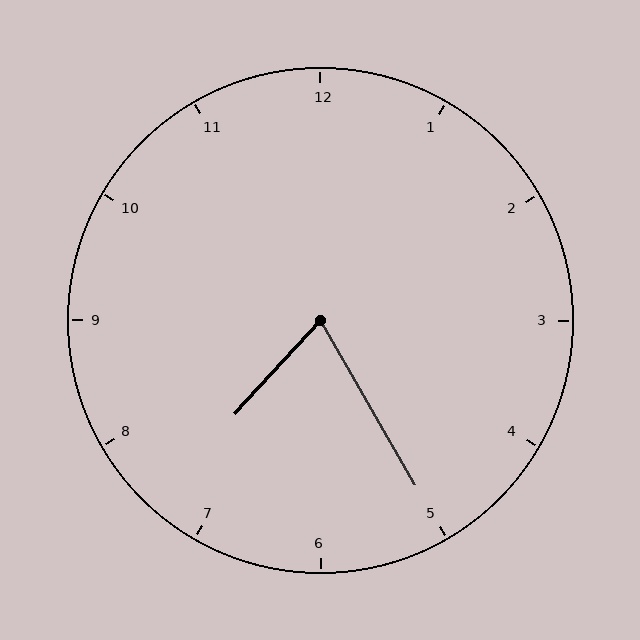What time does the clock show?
7:25.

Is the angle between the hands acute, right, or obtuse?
It is acute.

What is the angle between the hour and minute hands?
Approximately 72 degrees.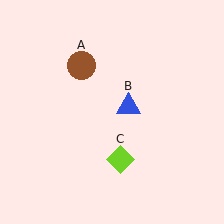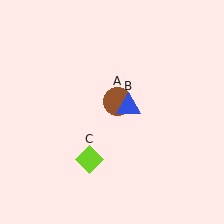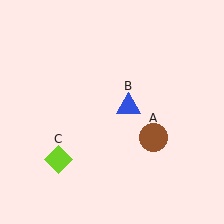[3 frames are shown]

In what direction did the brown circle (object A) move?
The brown circle (object A) moved down and to the right.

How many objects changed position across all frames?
2 objects changed position: brown circle (object A), lime diamond (object C).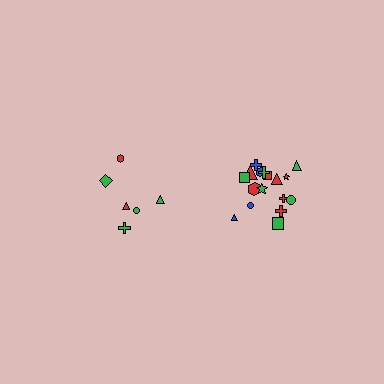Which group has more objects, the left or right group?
The right group.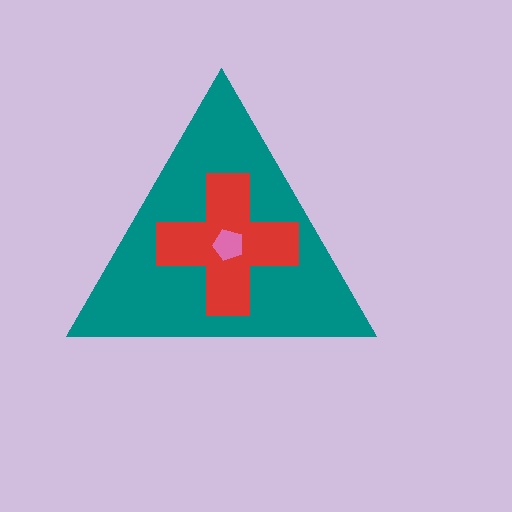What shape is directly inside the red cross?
The pink pentagon.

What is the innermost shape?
The pink pentagon.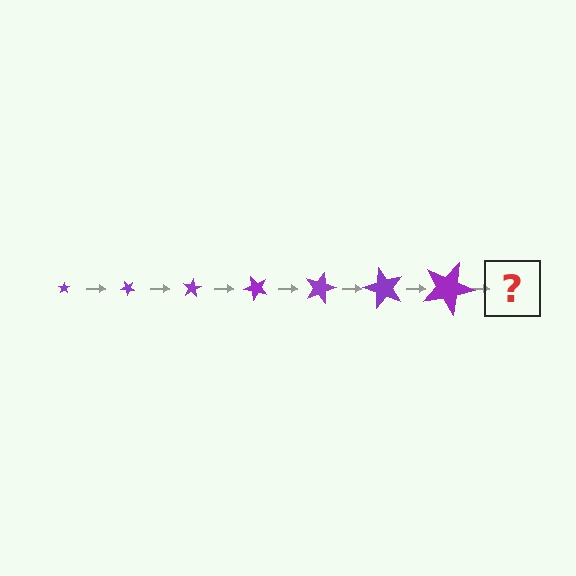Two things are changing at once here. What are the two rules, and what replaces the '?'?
The two rules are that the star grows larger each step and it rotates 40 degrees each step. The '?' should be a star, larger than the previous one and rotated 280 degrees from the start.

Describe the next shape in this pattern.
It should be a star, larger than the previous one and rotated 280 degrees from the start.